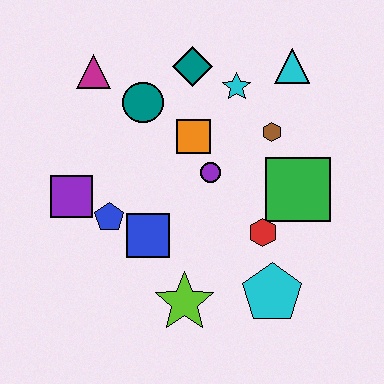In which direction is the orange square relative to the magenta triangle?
The orange square is to the right of the magenta triangle.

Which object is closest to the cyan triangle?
The cyan star is closest to the cyan triangle.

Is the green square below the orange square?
Yes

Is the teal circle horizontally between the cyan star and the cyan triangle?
No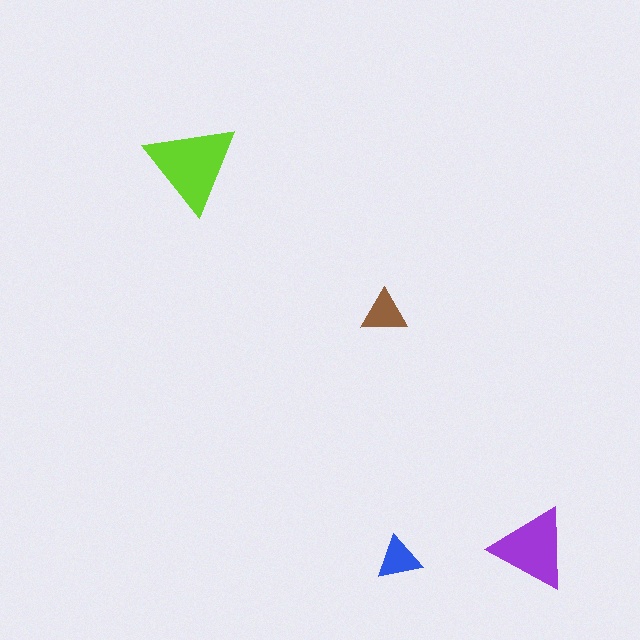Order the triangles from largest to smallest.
the lime one, the purple one, the brown one, the blue one.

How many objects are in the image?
There are 4 objects in the image.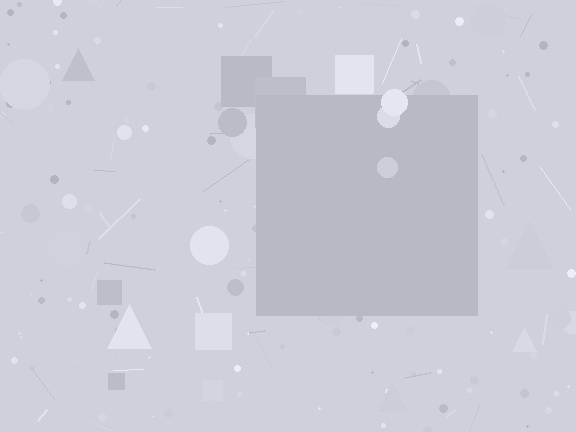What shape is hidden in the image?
A square is hidden in the image.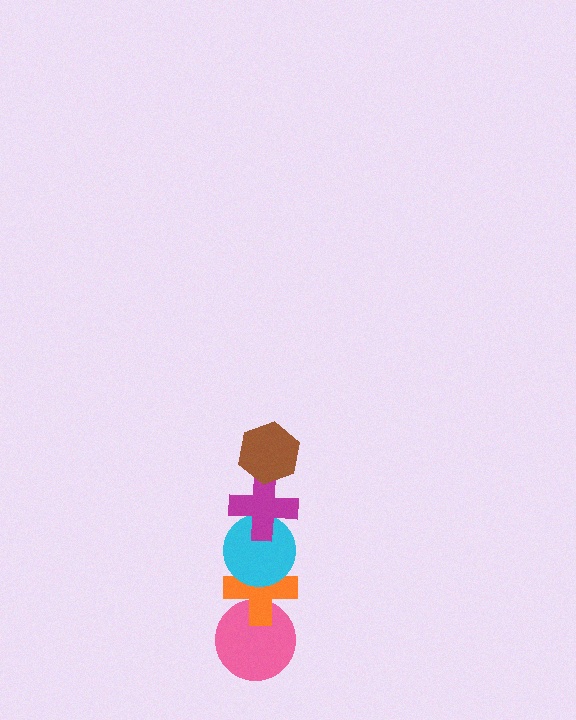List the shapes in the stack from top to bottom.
From top to bottom: the brown hexagon, the magenta cross, the cyan circle, the orange cross, the pink circle.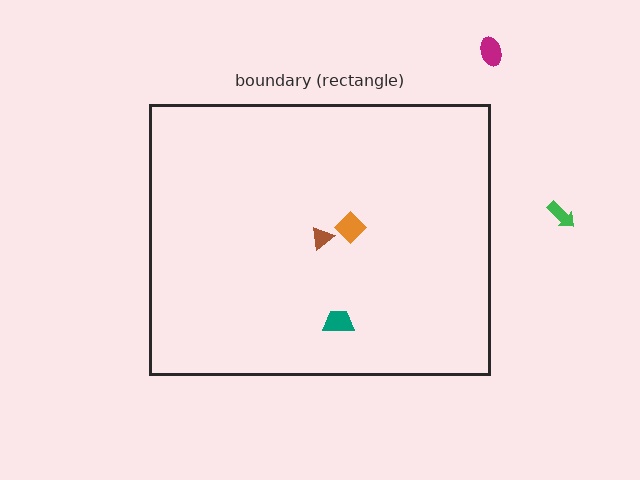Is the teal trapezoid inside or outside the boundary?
Inside.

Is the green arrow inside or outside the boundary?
Outside.